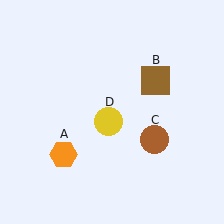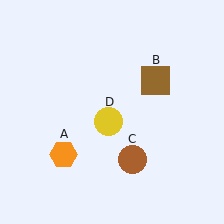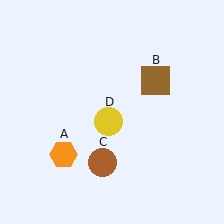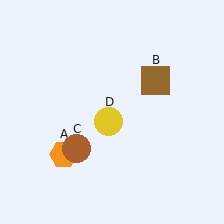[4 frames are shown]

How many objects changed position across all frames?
1 object changed position: brown circle (object C).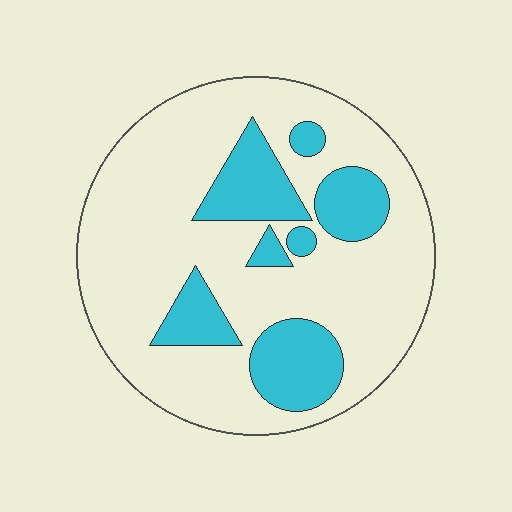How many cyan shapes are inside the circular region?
7.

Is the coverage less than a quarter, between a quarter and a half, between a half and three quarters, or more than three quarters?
Less than a quarter.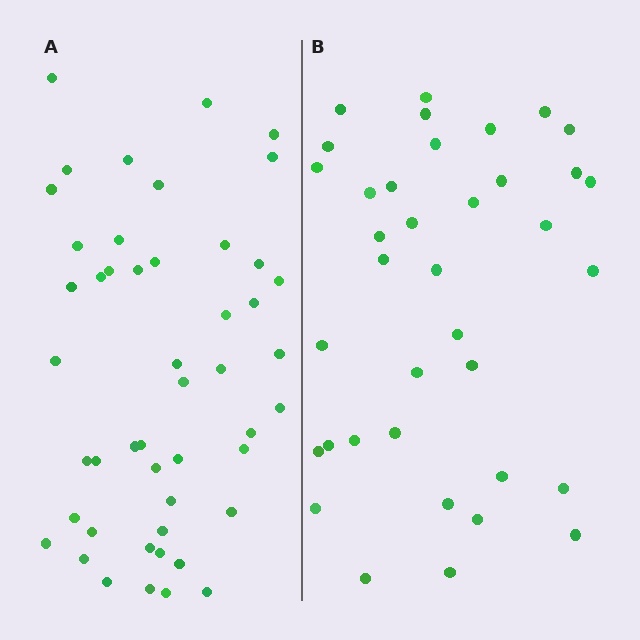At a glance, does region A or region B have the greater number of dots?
Region A (the left region) has more dots.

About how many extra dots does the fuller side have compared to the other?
Region A has roughly 12 or so more dots than region B.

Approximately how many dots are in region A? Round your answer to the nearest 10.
About 50 dots. (The exact count is 48, which rounds to 50.)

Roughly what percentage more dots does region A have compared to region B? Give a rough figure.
About 30% more.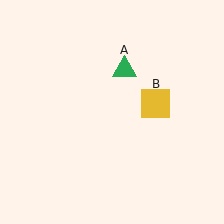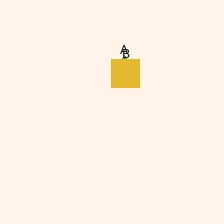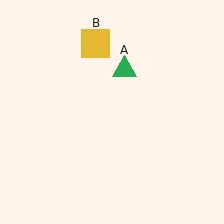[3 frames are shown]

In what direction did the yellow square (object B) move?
The yellow square (object B) moved up and to the left.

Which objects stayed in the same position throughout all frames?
Green triangle (object A) remained stationary.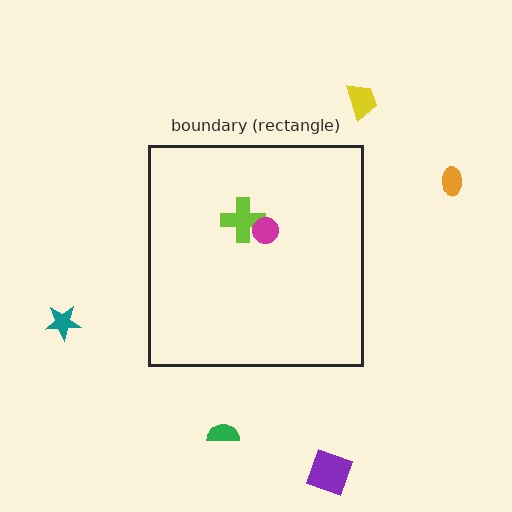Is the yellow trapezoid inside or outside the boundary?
Outside.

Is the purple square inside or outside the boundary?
Outside.